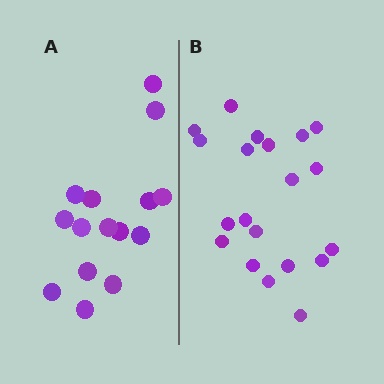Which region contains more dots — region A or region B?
Region B (the right region) has more dots.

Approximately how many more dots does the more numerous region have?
Region B has about 5 more dots than region A.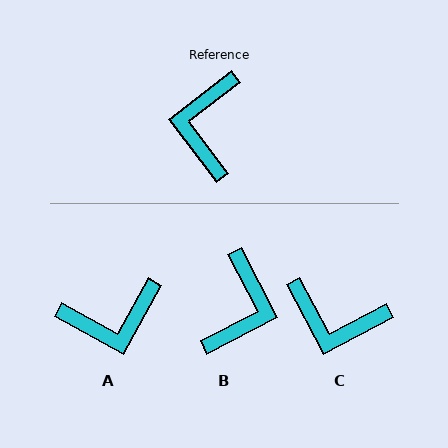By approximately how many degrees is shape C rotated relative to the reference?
Approximately 80 degrees counter-clockwise.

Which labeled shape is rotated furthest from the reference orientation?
B, about 170 degrees away.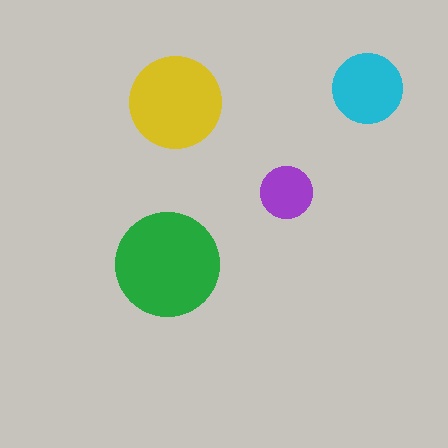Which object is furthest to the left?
The green circle is leftmost.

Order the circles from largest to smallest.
the green one, the yellow one, the cyan one, the purple one.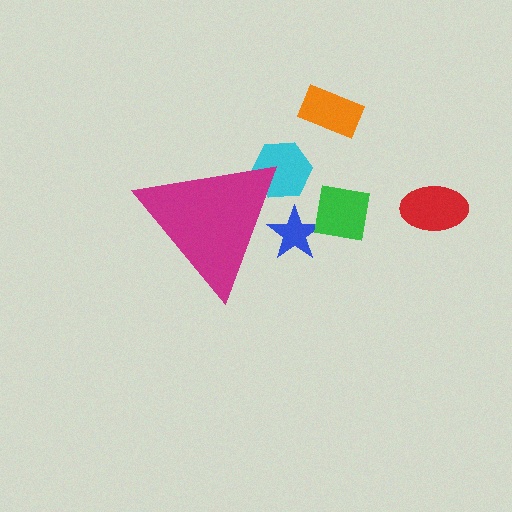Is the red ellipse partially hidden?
No, the red ellipse is fully visible.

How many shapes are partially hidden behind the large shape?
2 shapes are partially hidden.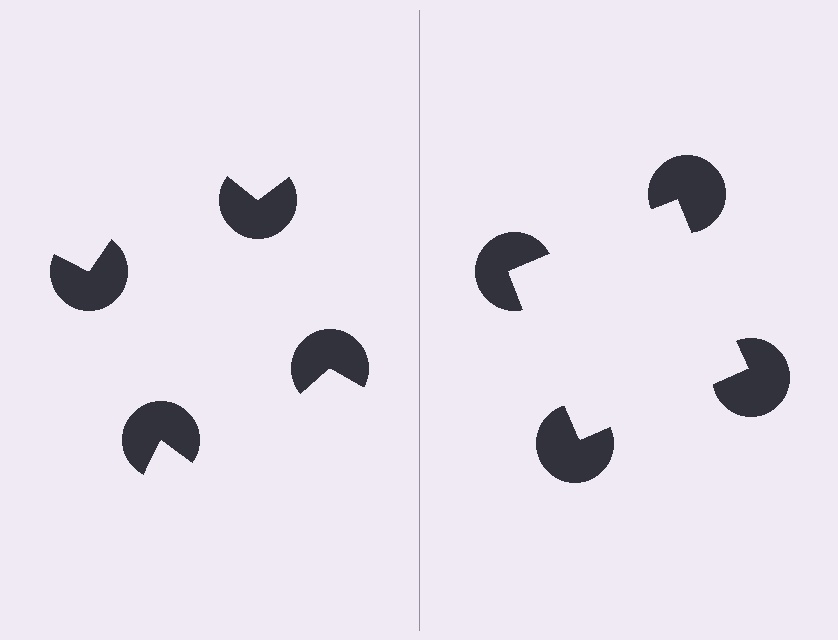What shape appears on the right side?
An illusory square.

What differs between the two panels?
The pac-man discs are positioned identically on both sides; only the wedge orientations differ. On the right they align to a square; on the left they are misaligned.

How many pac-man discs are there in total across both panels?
8 — 4 on each side.